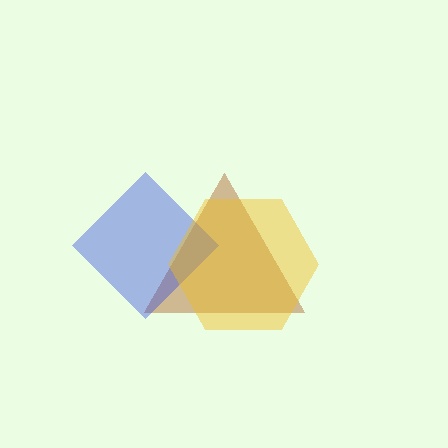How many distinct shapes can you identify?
There are 3 distinct shapes: a brown triangle, a blue diamond, a yellow hexagon.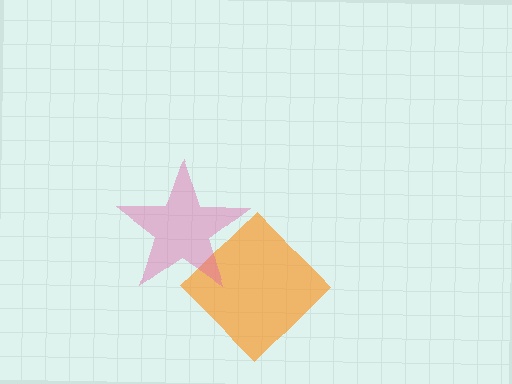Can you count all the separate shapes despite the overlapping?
Yes, there are 2 separate shapes.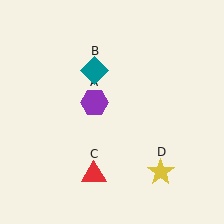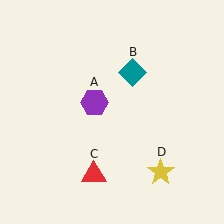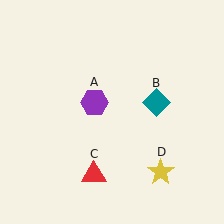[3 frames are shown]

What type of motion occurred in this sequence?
The teal diamond (object B) rotated clockwise around the center of the scene.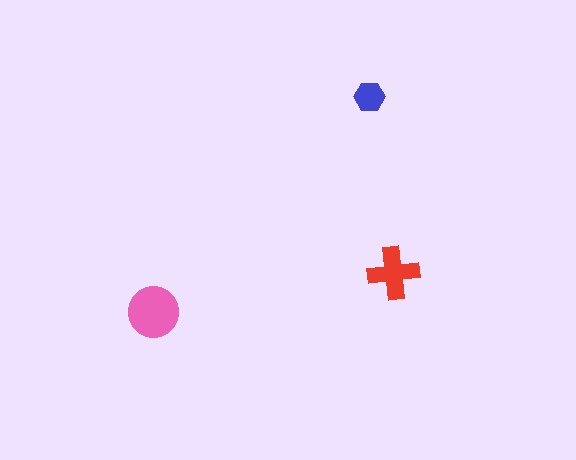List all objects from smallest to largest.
The blue hexagon, the red cross, the pink circle.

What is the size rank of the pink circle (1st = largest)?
1st.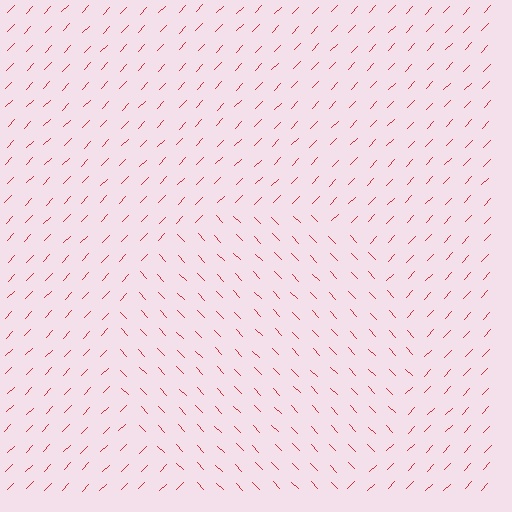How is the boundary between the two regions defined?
The boundary is defined purely by a change in line orientation (approximately 88 degrees difference). All lines are the same color and thickness.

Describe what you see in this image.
The image is filled with small red line segments. A circle region in the image has lines oriented differently from the surrounding lines, creating a visible texture boundary.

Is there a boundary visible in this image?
Yes, there is a texture boundary formed by a change in line orientation.